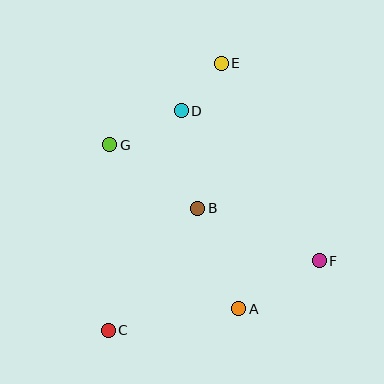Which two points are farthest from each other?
Points C and E are farthest from each other.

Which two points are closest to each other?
Points D and E are closest to each other.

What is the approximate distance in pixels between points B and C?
The distance between B and C is approximately 151 pixels.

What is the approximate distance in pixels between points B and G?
The distance between B and G is approximately 108 pixels.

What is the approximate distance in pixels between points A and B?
The distance between A and B is approximately 109 pixels.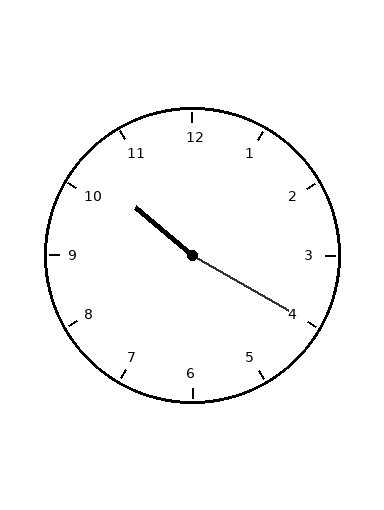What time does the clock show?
10:20.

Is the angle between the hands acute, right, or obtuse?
It is obtuse.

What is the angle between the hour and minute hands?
Approximately 170 degrees.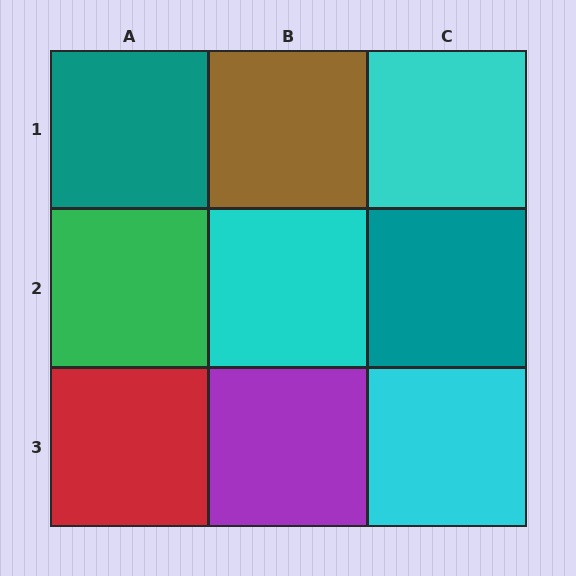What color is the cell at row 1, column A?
Teal.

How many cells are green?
1 cell is green.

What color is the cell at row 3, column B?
Purple.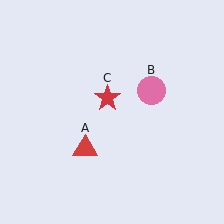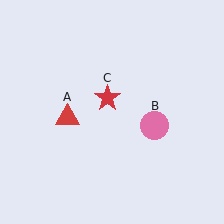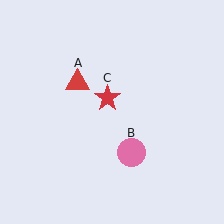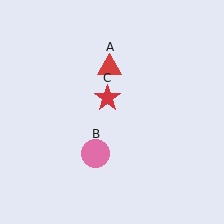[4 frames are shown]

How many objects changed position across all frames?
2 objects changed position: red triangle (object A), pink circle (object B).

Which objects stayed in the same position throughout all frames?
Red star (object C) remained stationary.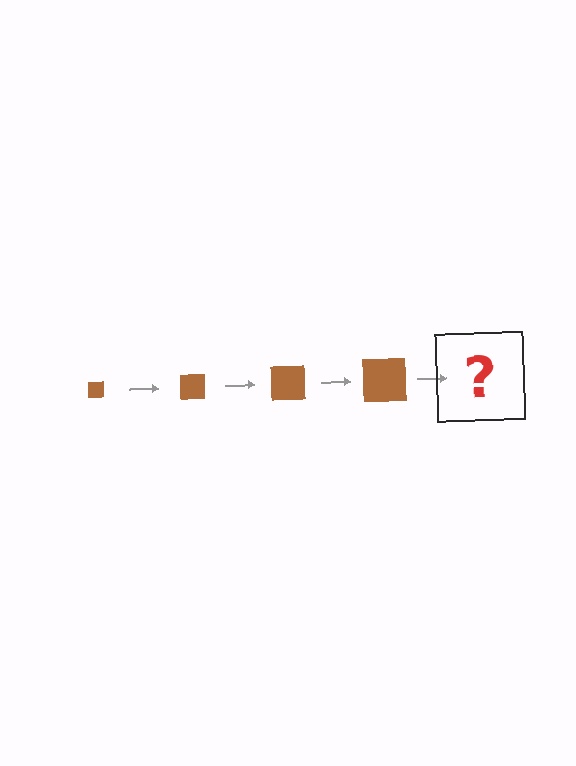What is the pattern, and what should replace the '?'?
The pattern is that the square gets progressively larger each step. The '?' should be a brown square, larger than the previous one.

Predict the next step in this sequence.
The next step is a brown square, larger than the previous one.